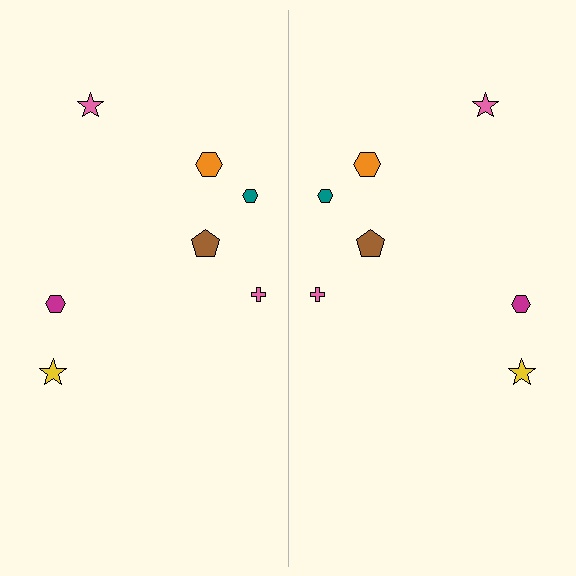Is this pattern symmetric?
Yes, this pattern has bilateral (reflection) symmetry.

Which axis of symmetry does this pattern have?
The pattern has a vertical axis of symmetry running through the center of the image.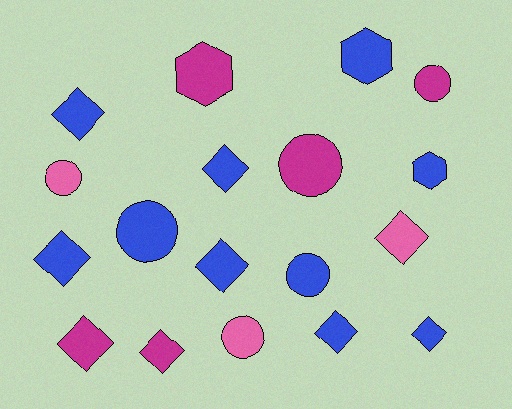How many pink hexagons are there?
There are no pink hexagons.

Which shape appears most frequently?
Diamond, with 9 objects.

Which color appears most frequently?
Blue, with 10 objects.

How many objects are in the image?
There are 18 objects.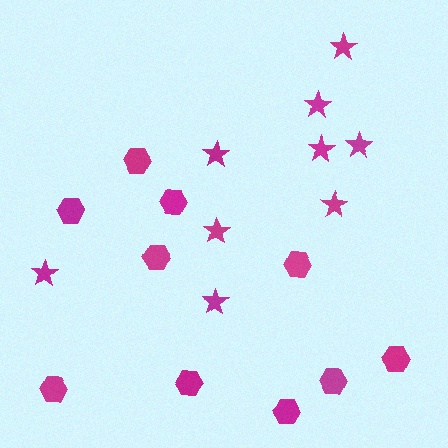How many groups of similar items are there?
There are 2 groups: one group of hexagons (10) and one group of stars (9).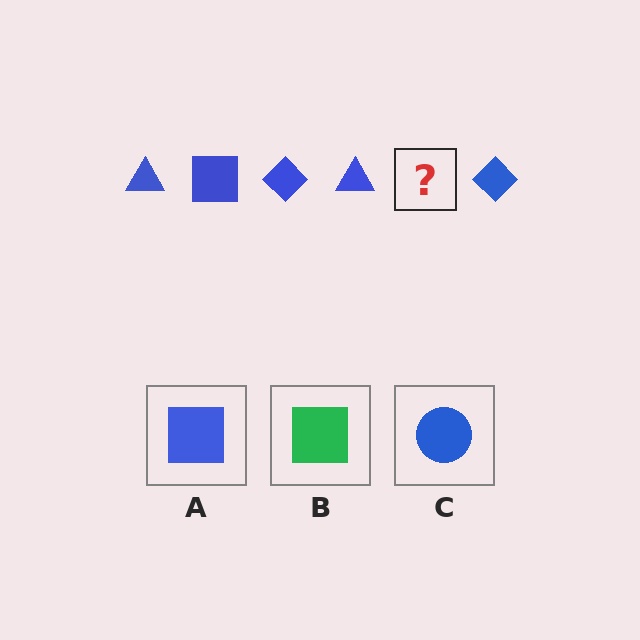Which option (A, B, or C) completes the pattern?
A.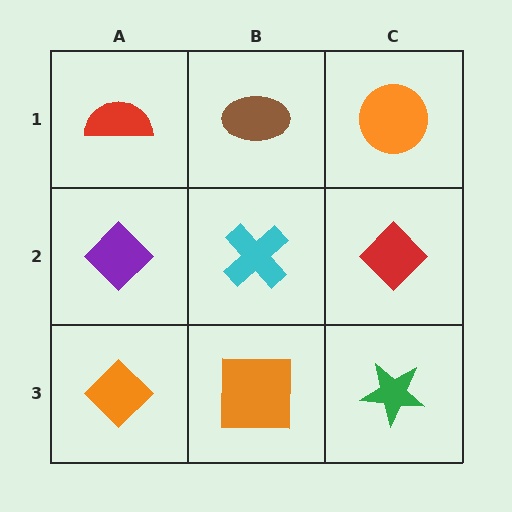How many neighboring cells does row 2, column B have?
4.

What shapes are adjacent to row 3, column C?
A red diamond (row 2, column C), an orange square (row 3, column B).